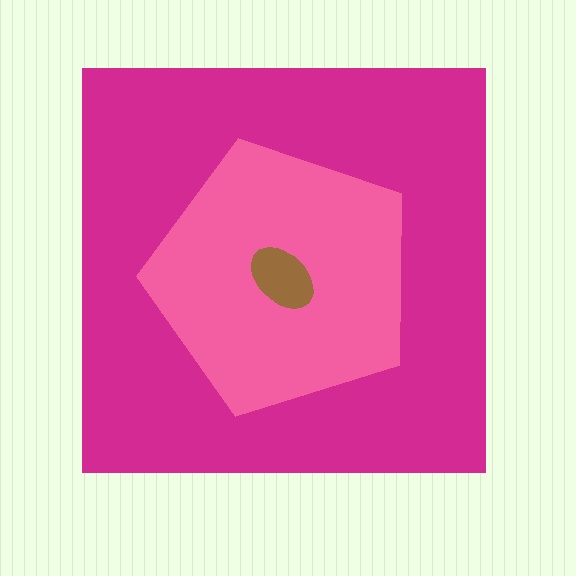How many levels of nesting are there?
3.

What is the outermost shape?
The magenta square.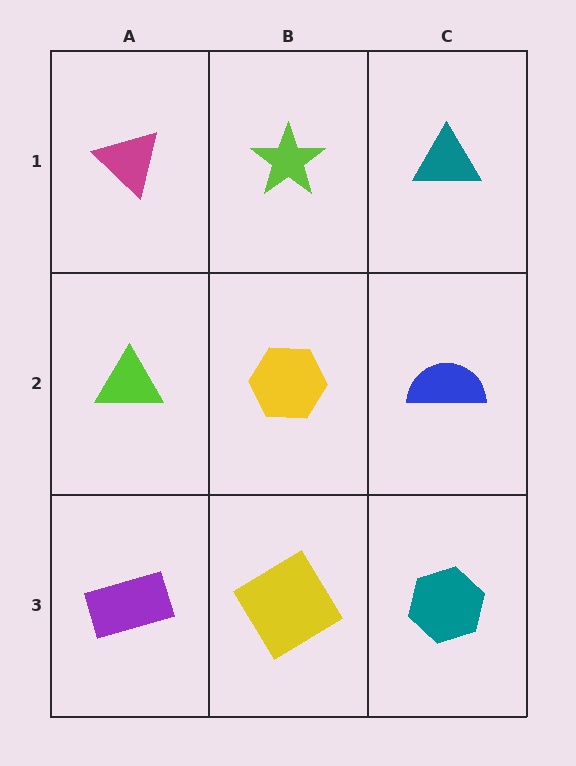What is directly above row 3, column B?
A yellow hexagon.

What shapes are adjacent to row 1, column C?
A blue semicircle (row 2, column C), a lime star (row 1, column B).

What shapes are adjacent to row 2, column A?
A magenta triangle (row 1, column A), a purple rectangle (row 3, column A), a yellow hexagon (row 2, column B).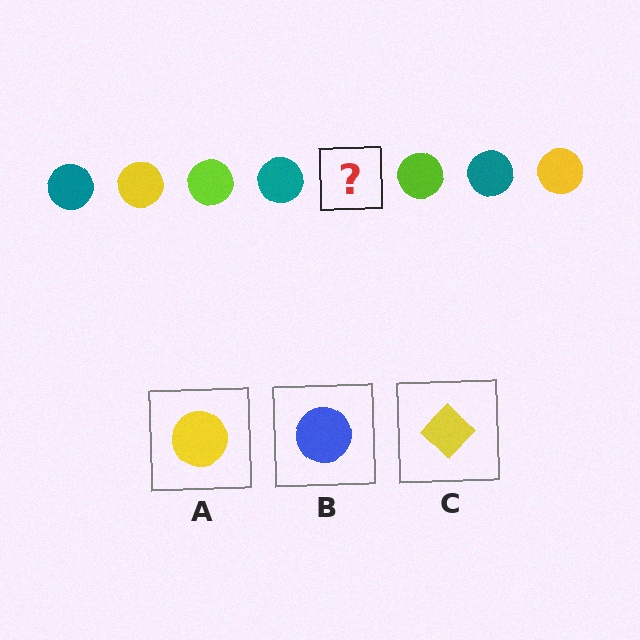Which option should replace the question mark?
Option A.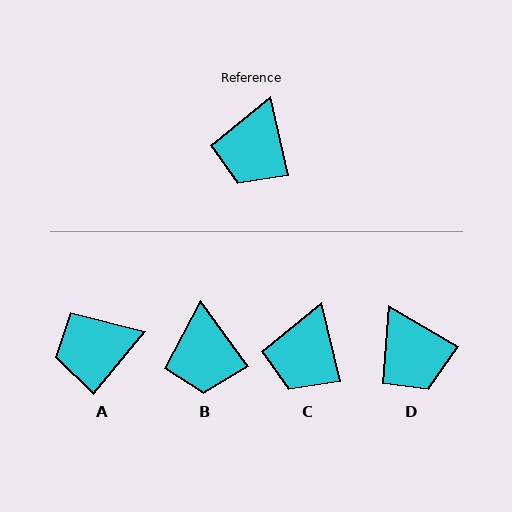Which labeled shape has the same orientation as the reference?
C.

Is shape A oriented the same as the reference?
No, it is off by about 53 degrees.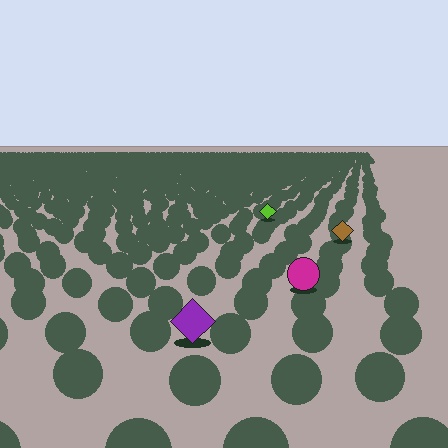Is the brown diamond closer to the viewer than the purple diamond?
No. The purple diamond is closer — you can tell from the texture gradient: the ground texture is coarser near it.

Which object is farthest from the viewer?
The lime diamond is farthest from the viewer. It appears smaller and the ground texture around it is denser.